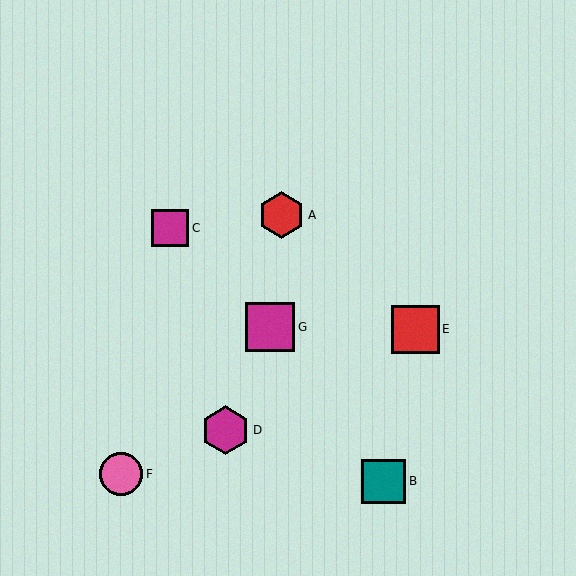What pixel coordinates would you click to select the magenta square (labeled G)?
Click at (270, 327) to select the magenta square G.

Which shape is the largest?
The magenta square (labeled G) is the largest.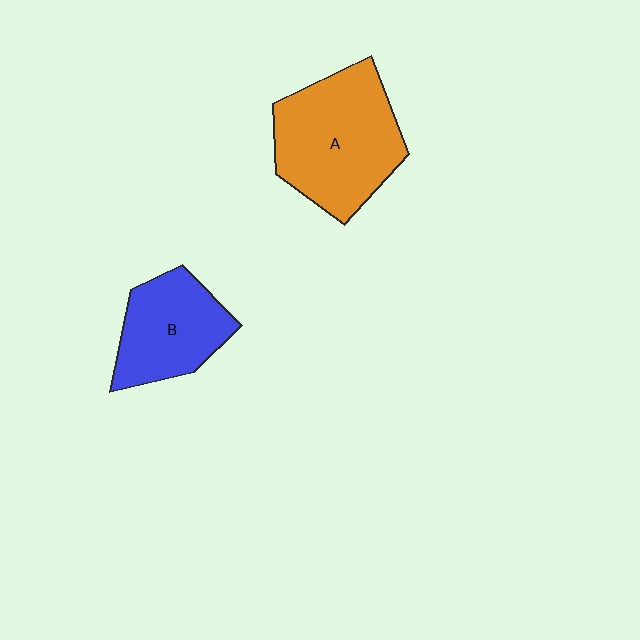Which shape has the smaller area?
Shape B (blue).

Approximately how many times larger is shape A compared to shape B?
Approximately 1.5 times.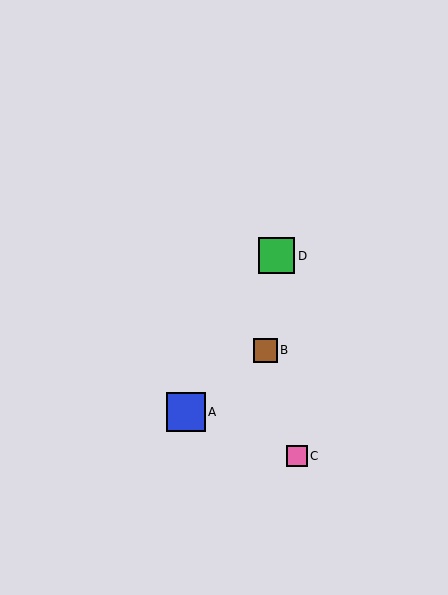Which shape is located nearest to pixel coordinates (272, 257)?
The green square (labeled D) at (277, 256) is nearest to that location.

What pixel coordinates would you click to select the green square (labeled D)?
Click at (277, 256) to select the green square D.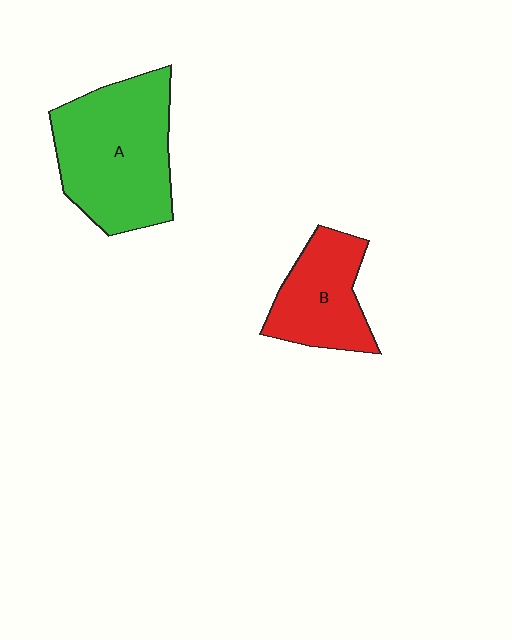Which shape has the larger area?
Shape A (green).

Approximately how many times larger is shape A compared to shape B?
Approximately 1.7 times.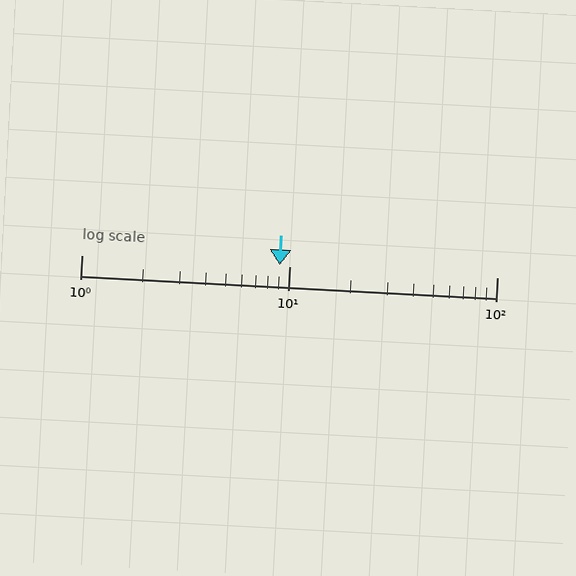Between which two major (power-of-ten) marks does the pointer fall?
The pointer is between 1 and 10.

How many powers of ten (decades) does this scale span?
The scale spans 2 decades, from 1 to 100.